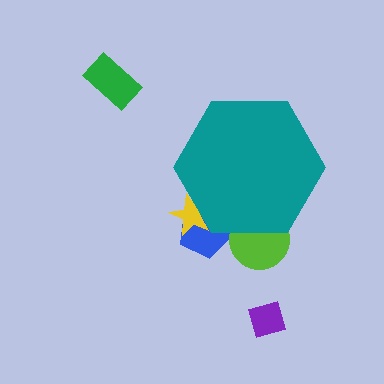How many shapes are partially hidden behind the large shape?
3 shapes are partially hidden.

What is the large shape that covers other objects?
A teal hexagon.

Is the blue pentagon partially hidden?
Yes, the blue pentagon is partially hidden behind the teal hexagon.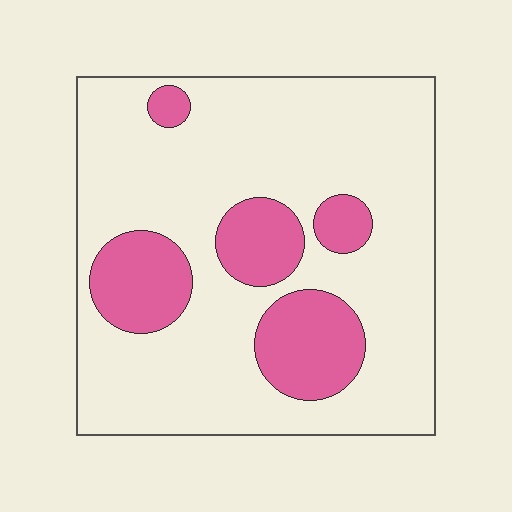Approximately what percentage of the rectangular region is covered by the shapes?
Approximately 20%.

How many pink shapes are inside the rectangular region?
5.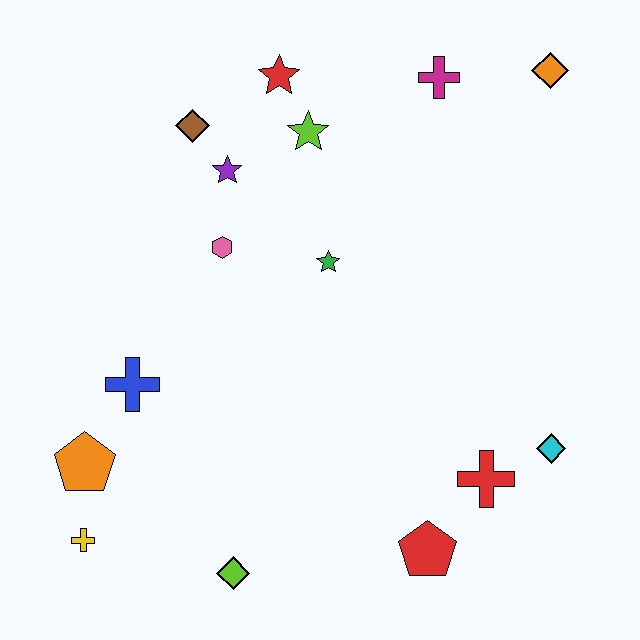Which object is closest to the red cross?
The cyan diamond is closest to the red cross.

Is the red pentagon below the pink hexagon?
Yes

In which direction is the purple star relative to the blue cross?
The purple star is above the blue cross.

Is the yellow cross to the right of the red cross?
No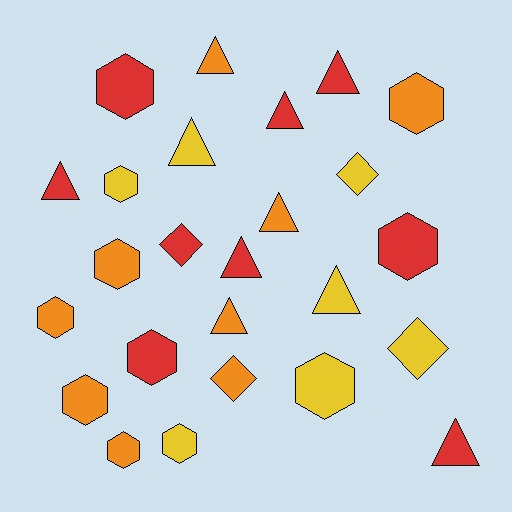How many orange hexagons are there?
There are 5 orange hexagons.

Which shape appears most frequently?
Hexagon, with 11 objects.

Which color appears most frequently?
Red, with 9 objects.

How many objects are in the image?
There are 25 objects.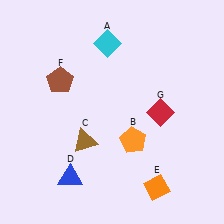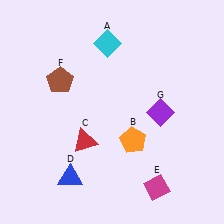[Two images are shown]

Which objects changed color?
C changed from brown to red. E changed from orange to magenta. G changed from red to purple.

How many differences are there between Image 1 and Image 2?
There are 3 differences between the two images.